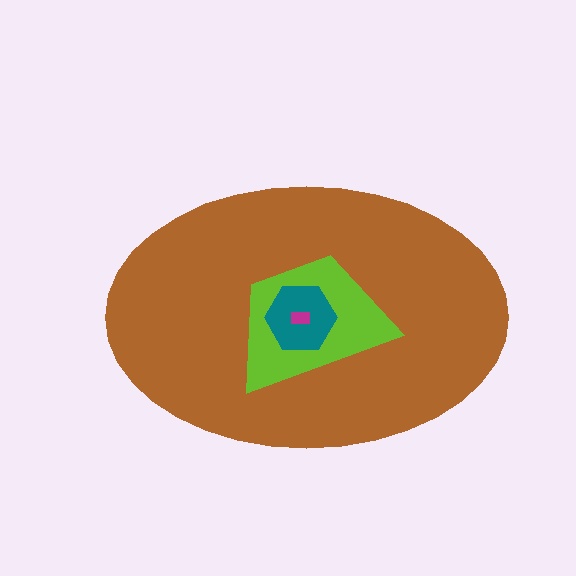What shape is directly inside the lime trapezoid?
The teal hexagon.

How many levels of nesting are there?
4.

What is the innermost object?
The magenta rectangle.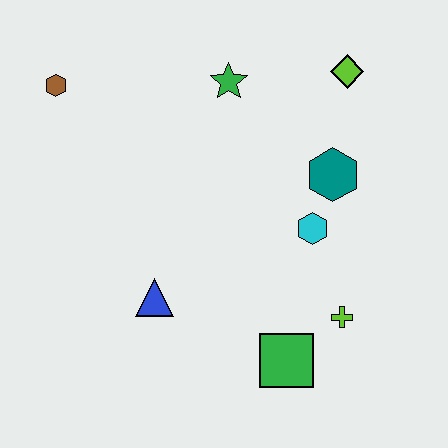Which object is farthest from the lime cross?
The brown hexagon is farthest from the lime cross.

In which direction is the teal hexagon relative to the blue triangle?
The teal hexagon is to the right of the blue triangle.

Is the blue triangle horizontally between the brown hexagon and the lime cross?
Yes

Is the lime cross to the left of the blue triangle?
No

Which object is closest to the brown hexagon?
The green star is closest to the brown hexagon.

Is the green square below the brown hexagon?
Yes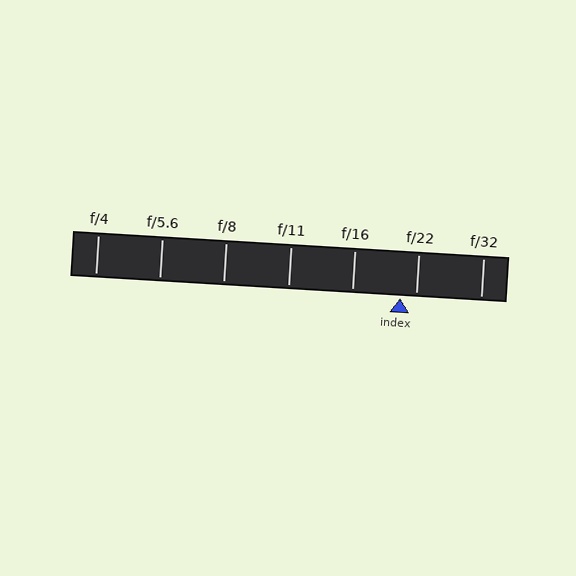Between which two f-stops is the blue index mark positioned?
The index mark is between f/16 and f/22.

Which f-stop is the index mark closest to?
The index mark is closest to f/22.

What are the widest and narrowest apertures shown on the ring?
The widest aperture shown is f/4 and the narrowest is f/32.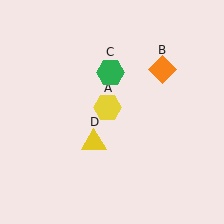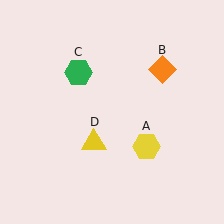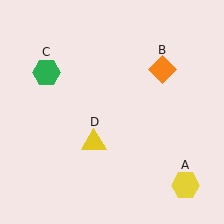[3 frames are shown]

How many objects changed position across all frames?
2 objects changed position: yellow hexagon (object A), green hexagon (object C).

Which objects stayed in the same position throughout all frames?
Orange diamond (object B) and yellow triangle (object D) remained stationary.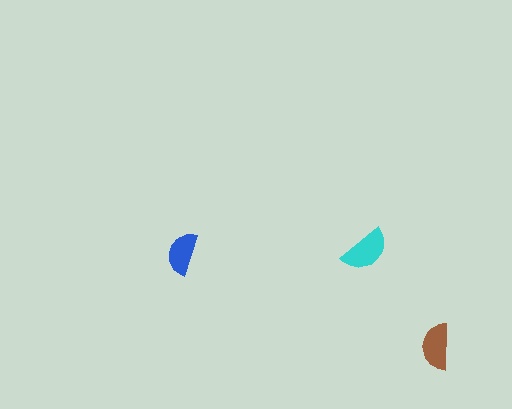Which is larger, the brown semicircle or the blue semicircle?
The brown one.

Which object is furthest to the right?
The brown semicircle is rightmost.